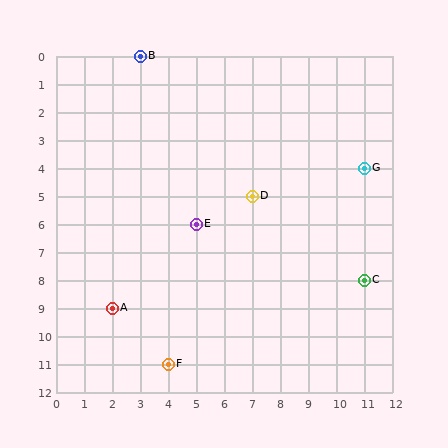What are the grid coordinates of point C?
Point C is at grid coordinates (11, 8).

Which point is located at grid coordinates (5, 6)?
Point E is at (5, 6).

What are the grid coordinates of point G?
Point G is at grid coordinates (11, 4).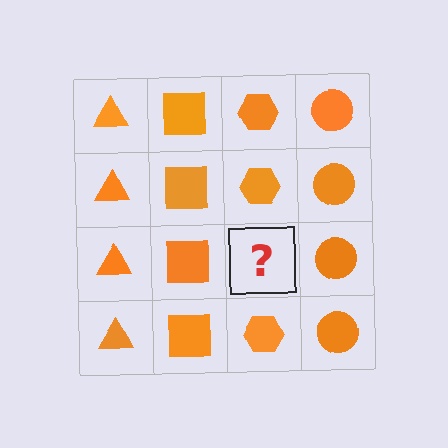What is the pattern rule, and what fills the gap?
The rule is that each column has a consistent shape. The gap should be filled with an orange hexagon.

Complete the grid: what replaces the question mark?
The question mark should be replaced with an orange hexagon.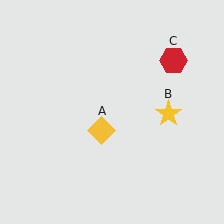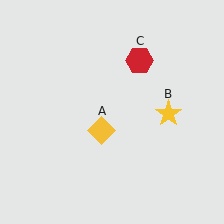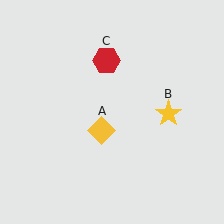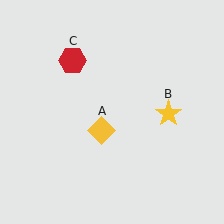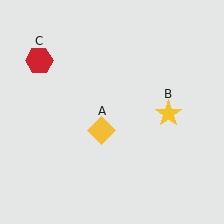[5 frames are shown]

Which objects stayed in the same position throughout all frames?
Yellow diamond (object A) and yellow star (object B) remained stationary.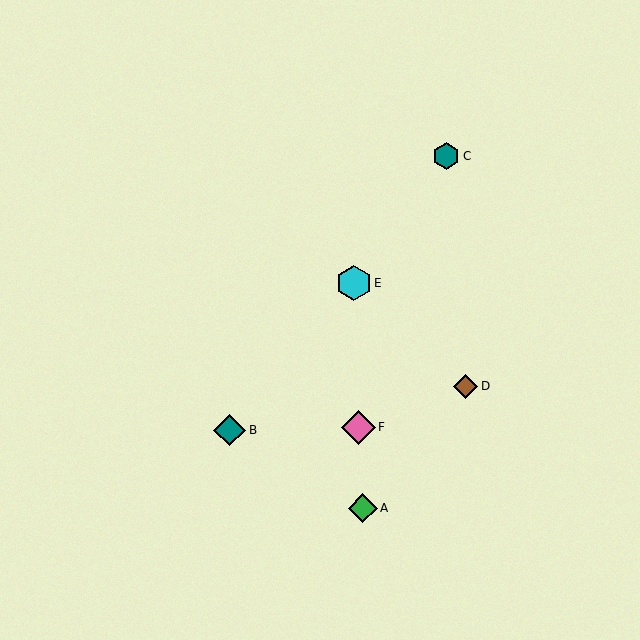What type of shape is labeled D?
Shape D is a brown diamond.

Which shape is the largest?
The cyan hexagon (labeled E) is the largest.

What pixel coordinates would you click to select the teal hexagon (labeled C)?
Click at (446, 156) to select the teal hexagon C.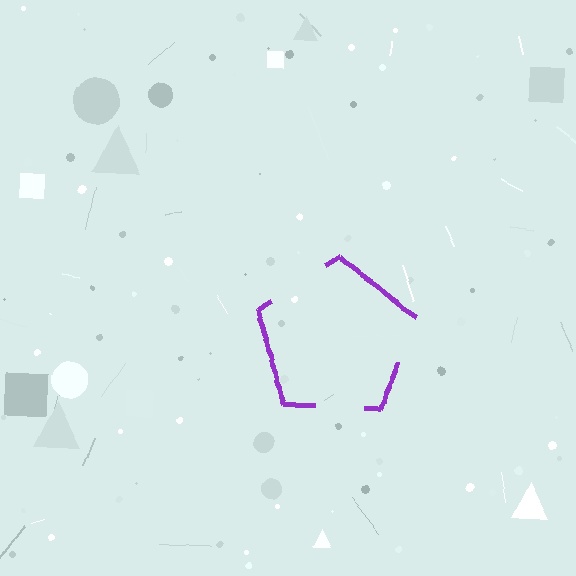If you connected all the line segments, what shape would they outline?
They would outline a pentagon.